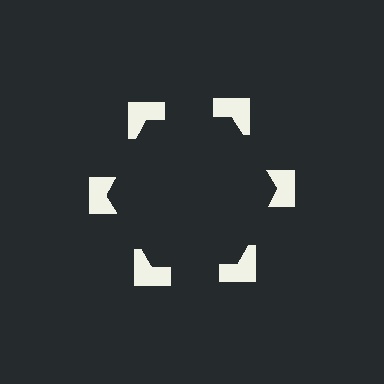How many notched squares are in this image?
There are 6 — one at each vertex of the illusory hexagon.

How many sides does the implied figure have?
6 sides.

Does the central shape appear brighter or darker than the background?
It typically appears slightly darker than the background, even though no actual brightness change is drawn.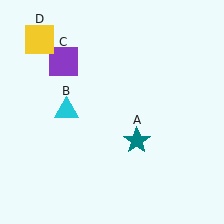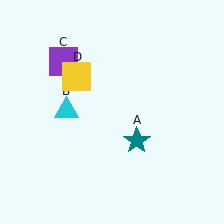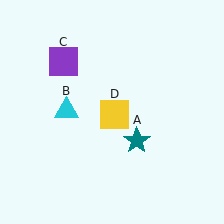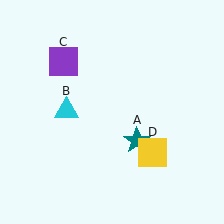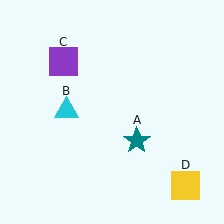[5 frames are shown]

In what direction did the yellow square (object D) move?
The yellow square (object D) moved down and to the right.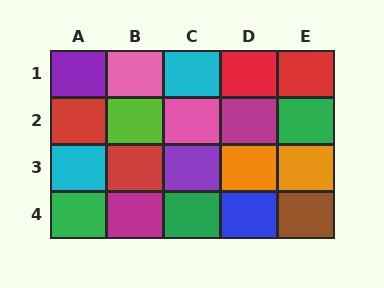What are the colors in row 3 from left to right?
Cyan, red, purple, orange, orange.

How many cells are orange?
2 cells are orange.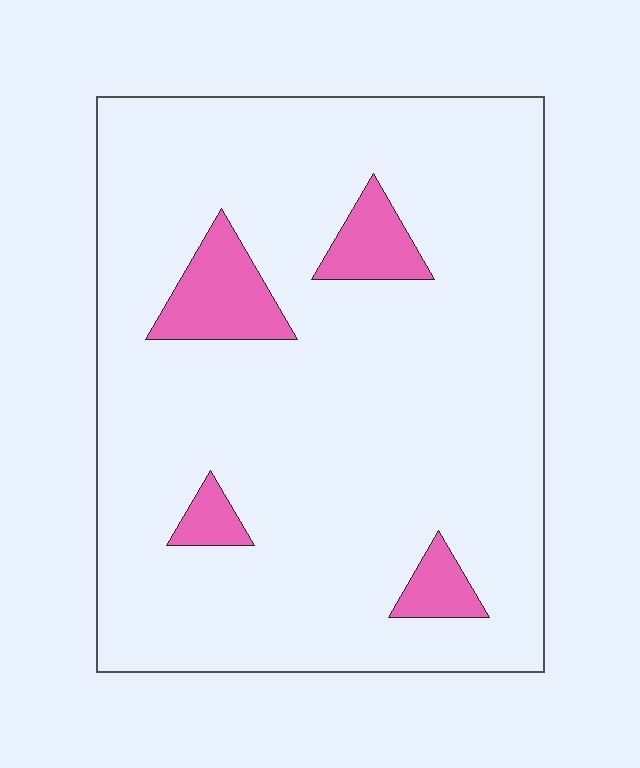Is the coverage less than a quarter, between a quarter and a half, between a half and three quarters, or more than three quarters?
Less than a quarter.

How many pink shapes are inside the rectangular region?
4.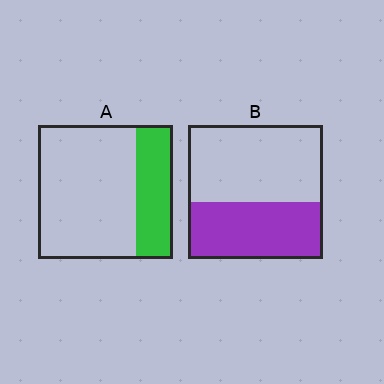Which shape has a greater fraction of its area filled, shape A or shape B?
Shape B.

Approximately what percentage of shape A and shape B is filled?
A is approximately 25% and B is approximately 45%.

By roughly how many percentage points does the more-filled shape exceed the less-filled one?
By roughly 15 percentage points (B over A).